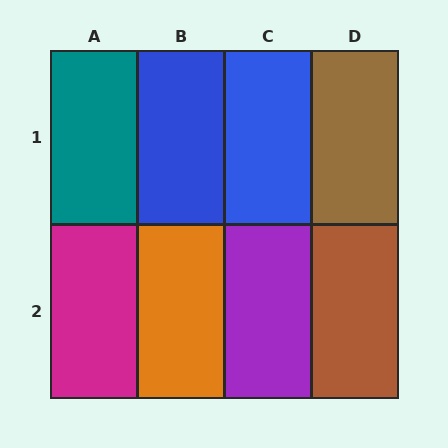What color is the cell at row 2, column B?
Orange.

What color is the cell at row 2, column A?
Magenta.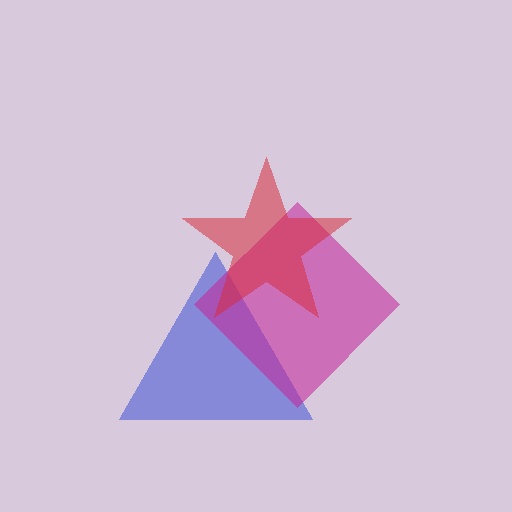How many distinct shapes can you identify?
There are 3 distinct shapes: a blue triangle, a magenta diamond, a red star.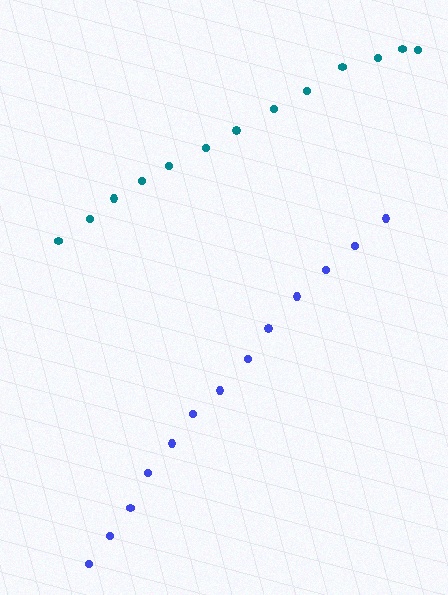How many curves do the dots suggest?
There are 2 distinct paths.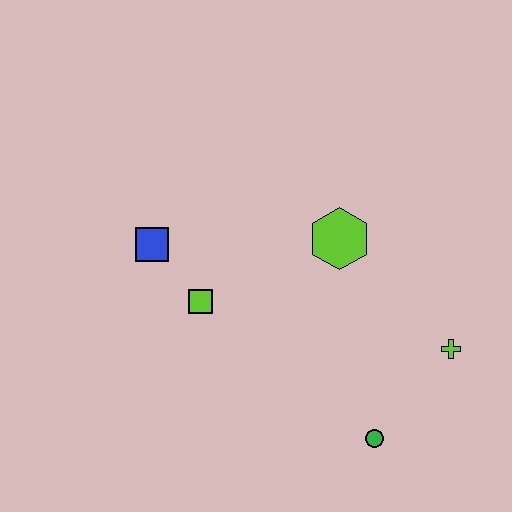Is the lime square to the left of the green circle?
Yes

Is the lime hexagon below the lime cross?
No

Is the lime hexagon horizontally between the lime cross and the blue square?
Yes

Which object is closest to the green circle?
The lime cross is closest to the green circle.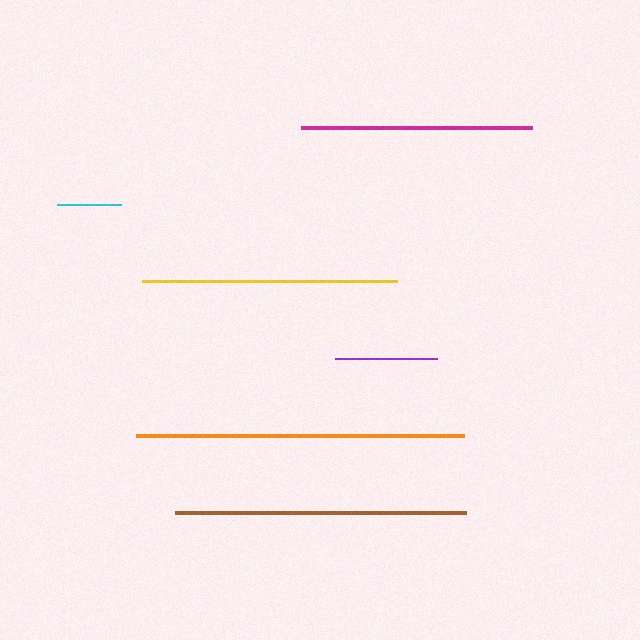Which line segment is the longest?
The orange line is the longest at approximately 328 pixels.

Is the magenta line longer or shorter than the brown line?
The brown line is longer than the magenta line.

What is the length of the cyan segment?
The cyan segment is approximately 65 pixels long.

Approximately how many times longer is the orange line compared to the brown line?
The orange line is approximately 1.1 times the length of the brown line.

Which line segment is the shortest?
The cyan line is the shortest at approximately 65 pixels.